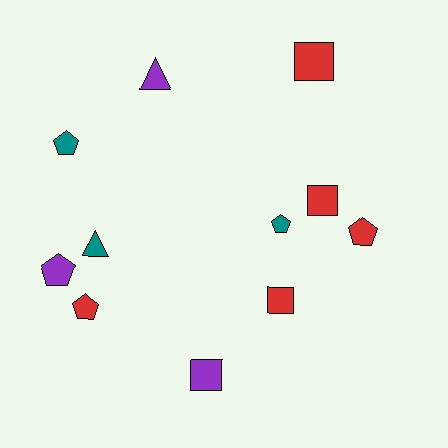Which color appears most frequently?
Red, with 5 objects.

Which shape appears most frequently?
Pentagon, with 5 objects.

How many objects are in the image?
There are 11 objects.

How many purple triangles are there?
There is 1 purple triangle.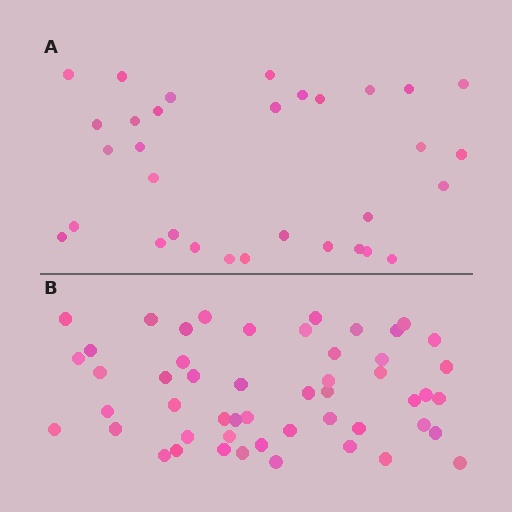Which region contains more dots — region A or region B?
Region B (the bottom region) has more dots.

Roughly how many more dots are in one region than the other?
Region B has approximately 20 more dots than region A.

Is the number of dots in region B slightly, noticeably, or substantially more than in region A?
Region B has substantially more. The ratio is roughly 1.6 to 1.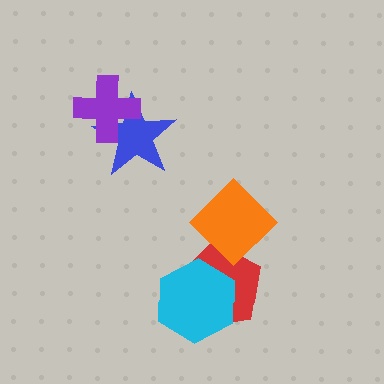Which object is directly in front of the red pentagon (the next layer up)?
The cyan hexagon is directly in front of the red pentagon.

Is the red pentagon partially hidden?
Yes, it is partially covered by another shape.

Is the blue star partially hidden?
Yes, it is partially covered by another shape.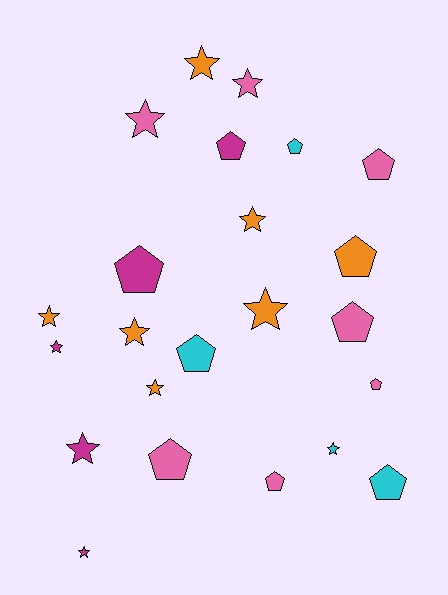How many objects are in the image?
There are 23 objects.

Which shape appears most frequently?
Star, with 12 objects.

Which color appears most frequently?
Orange, with 7 objects.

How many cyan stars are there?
There is 1 cyan star.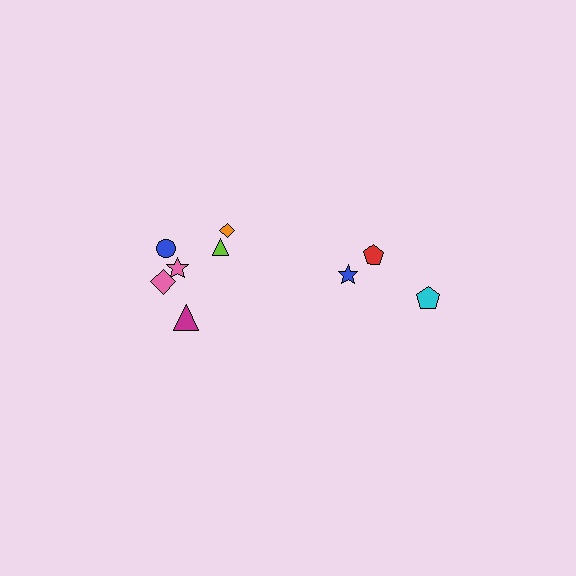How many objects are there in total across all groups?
There are 9 objects.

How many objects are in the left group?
There are 6 objects.